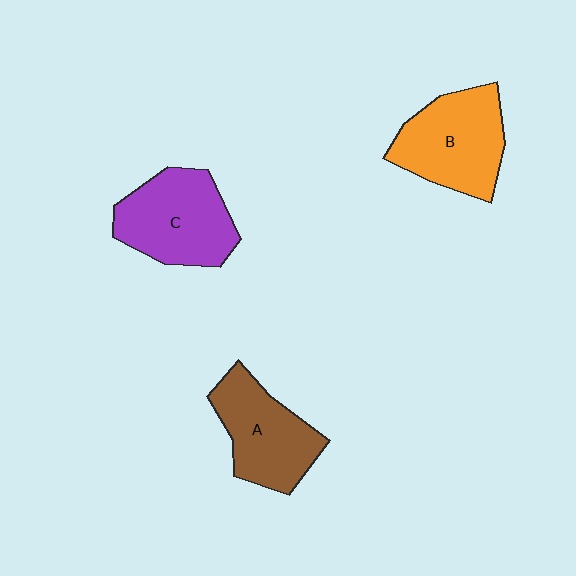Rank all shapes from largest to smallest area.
From largest to smallest: B (orange), C (purple), A (brown).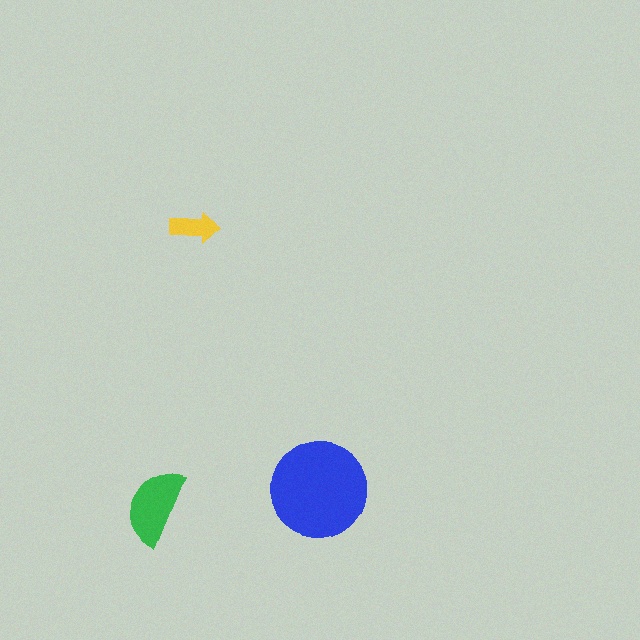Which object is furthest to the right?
The blue circle is rightmost.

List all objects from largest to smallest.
The blue circle, the green semicircle, the yellow arrow.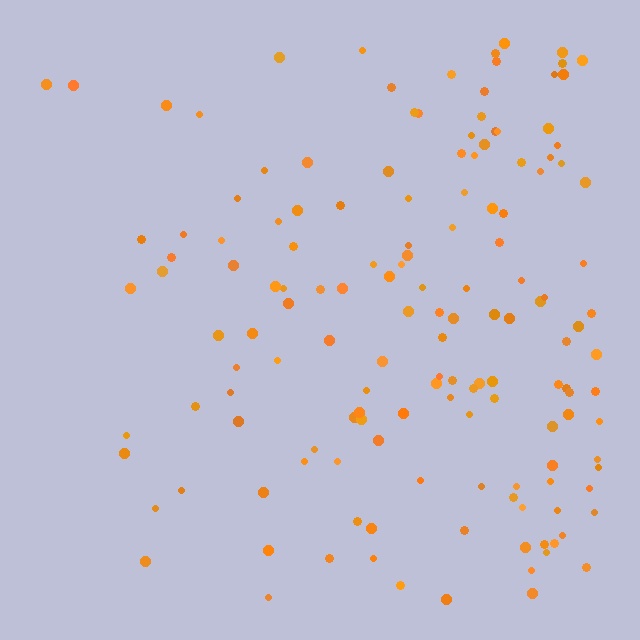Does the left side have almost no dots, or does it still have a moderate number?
Still a moderate number, just noticeably fewer than the right.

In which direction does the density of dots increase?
From left to right, with the right side densest.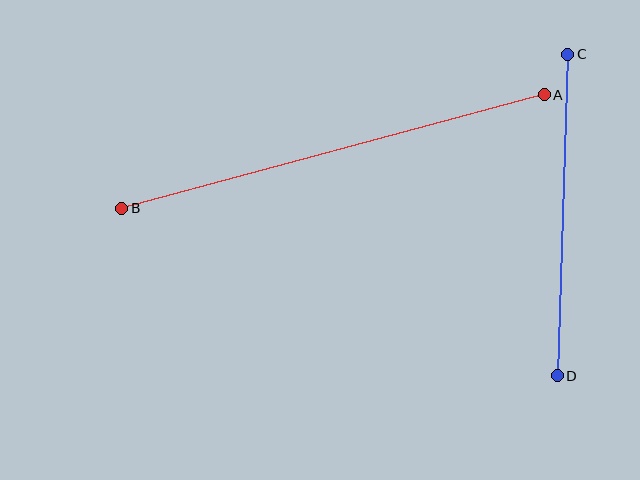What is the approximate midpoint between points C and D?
The midpoint is at approximately (563, 215) pixels.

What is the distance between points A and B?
The distance is approximately 437 pixels.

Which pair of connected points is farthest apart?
Points A and B are farthest apart.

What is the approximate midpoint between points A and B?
The midpoint is at approximately (333, 151) pixels.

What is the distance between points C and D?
The distance is approximately 321 pixels.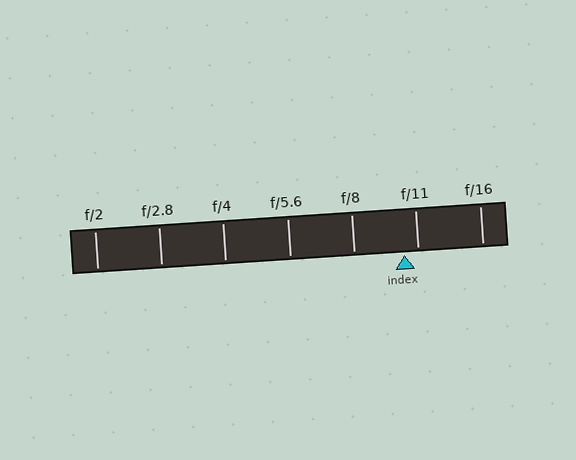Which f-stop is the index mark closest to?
The index mark is closest to f/11.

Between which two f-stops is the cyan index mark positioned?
The index mark is between f/8 and f/11.